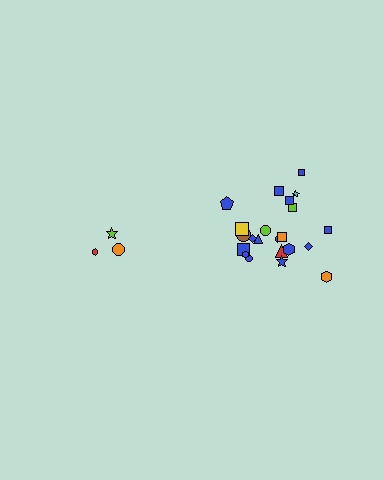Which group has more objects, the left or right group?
The right group.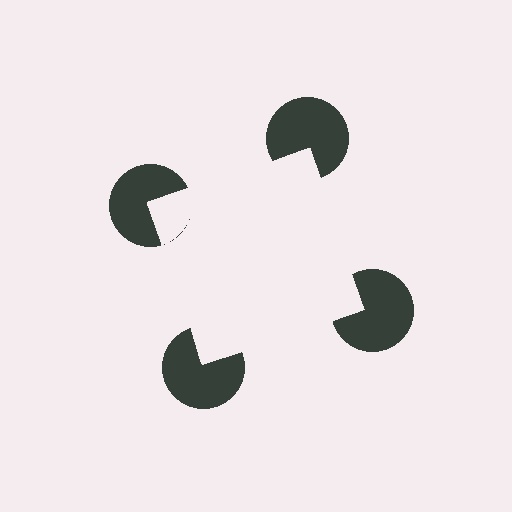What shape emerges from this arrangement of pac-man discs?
An illusory square — its edges are inferred from the aligned wedge cuts in the pac-man discs, not physically drawn.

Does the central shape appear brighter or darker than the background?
It typically appears slightly brighter than the background, even though no actual brightness change is drawn.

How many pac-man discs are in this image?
There are 4 — one at each vertex of the illusory square.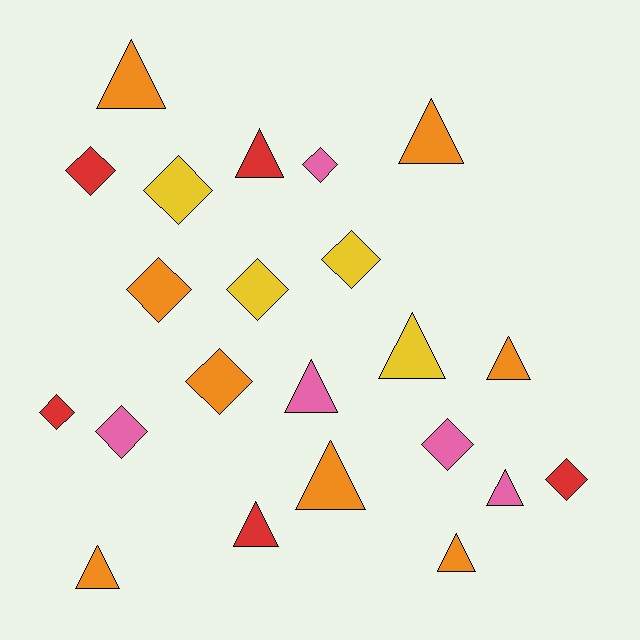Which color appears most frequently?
Orange, with 8 objects.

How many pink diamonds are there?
There are 3 pink diamonds.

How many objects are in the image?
There are 22 objects.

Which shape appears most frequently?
Diamond, with 11 objects.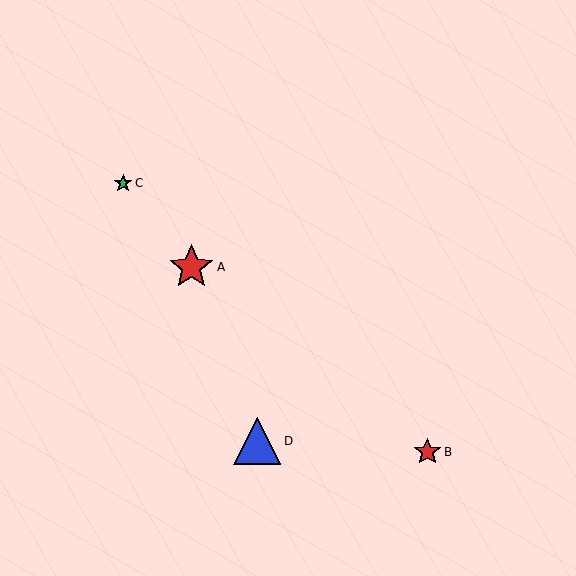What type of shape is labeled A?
Shape A is a red star.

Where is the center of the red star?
The center of the red star is at (191, 267).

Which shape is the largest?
The blue triangle (labeled D) is the largest.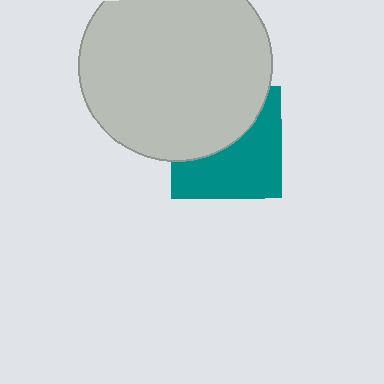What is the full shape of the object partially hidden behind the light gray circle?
The partially hidden object is a teal square.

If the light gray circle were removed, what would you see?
You would see the complete teal square.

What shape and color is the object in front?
The object in front is a light gray circle.